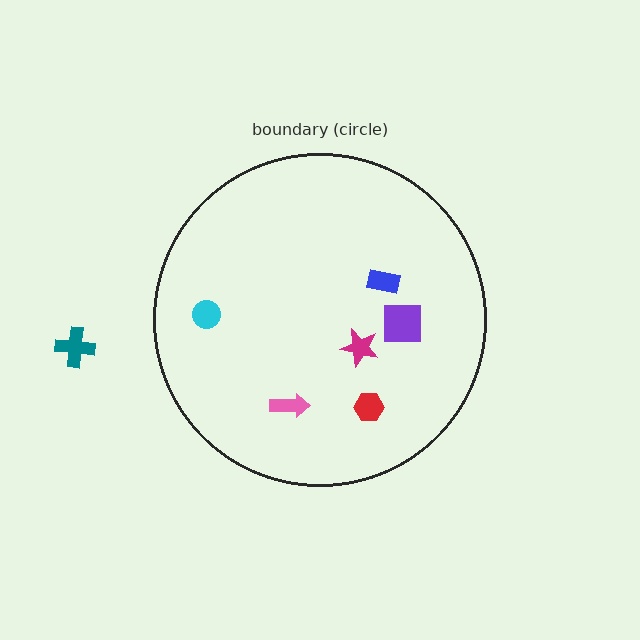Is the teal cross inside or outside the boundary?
Outside.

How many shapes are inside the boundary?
6 inside, 1 outside.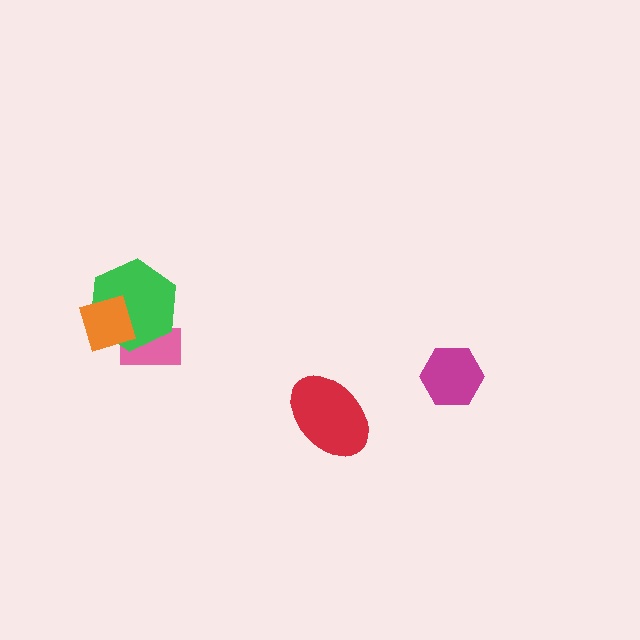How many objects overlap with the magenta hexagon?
0 objects overlap with the magenta hexagon.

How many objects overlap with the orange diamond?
2 objects overlap with the orange diamond.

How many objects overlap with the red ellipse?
0 objects overlap with the red ellipse.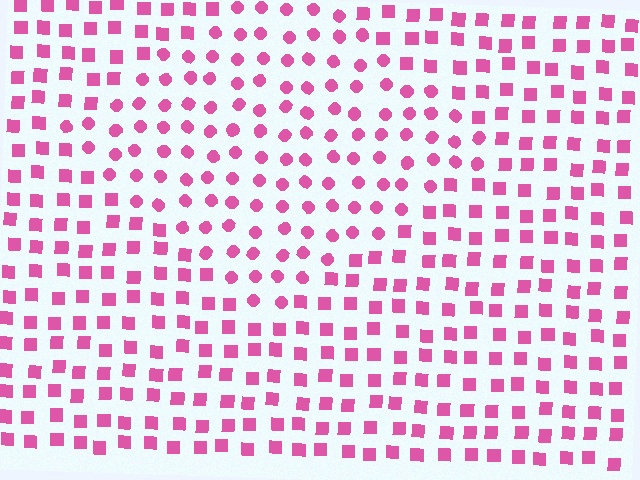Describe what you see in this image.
The image is filled with small pink elements arranged in a uniform grid. A diamond-shaped region contains circles, while the surrounding area contains squares. The boundary is defined purely by the change in element shape.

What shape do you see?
I see a diamond.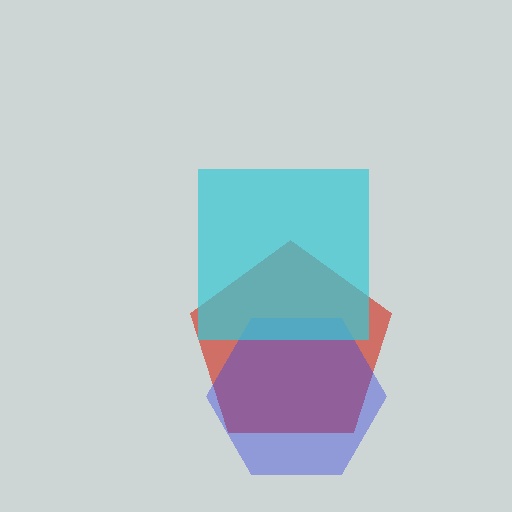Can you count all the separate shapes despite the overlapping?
Yes, there are 3 separate shapes.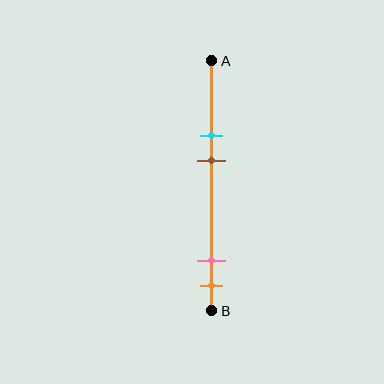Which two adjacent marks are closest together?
The pink and orange marks are the closest adjacent pair.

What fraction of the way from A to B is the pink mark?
The pink mark is approximately 80% (0.8) of the way from A to B.